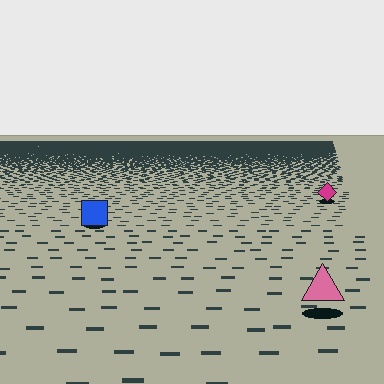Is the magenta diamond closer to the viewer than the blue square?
No. The blue square is closer — you can tell from the texture gradient: the ground texture is coarser near it.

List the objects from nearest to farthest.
From nearest to farthest: the pink triangle, the blue square, the magenta diamond.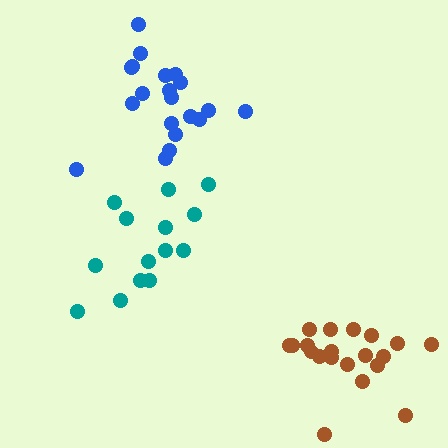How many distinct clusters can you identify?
There are 3 distinct clusters.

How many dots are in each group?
Group 1: 20 dots, Group 2: 20 dots, Group 3: 14 dots (54 total).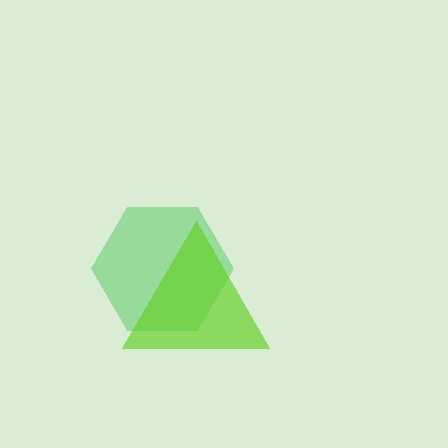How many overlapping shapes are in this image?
There are 2 overlapping shapes in the image.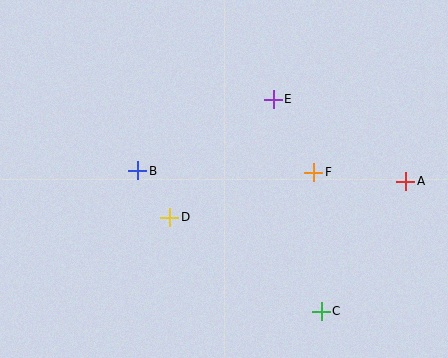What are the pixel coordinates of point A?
Point A is at (406, 181).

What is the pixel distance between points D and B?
The distance between D and B is 57 pixels.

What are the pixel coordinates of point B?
Point B is at (138, 171).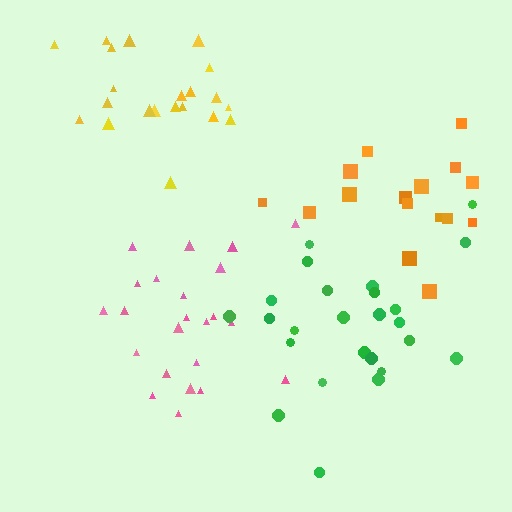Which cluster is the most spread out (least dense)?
Green.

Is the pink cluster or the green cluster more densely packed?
Pink.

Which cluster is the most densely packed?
Pink.